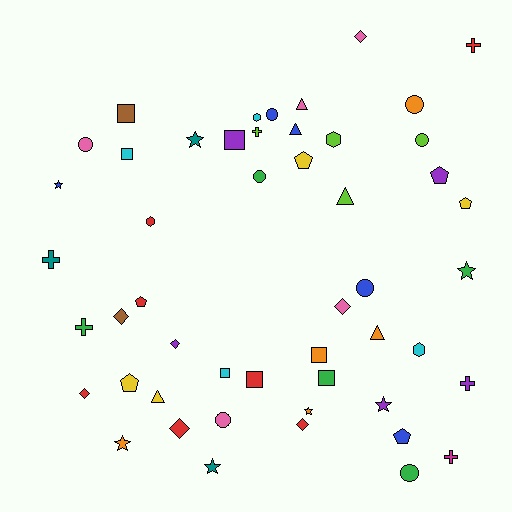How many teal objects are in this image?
There are 3 teal objects.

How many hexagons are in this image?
There are 4 hexagons.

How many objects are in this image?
There are 50 objects.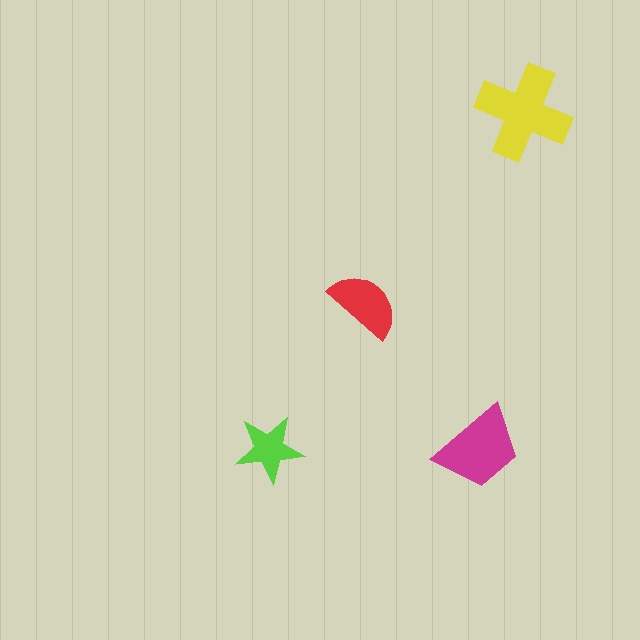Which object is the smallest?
The lime star.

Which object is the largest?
The yellow cross.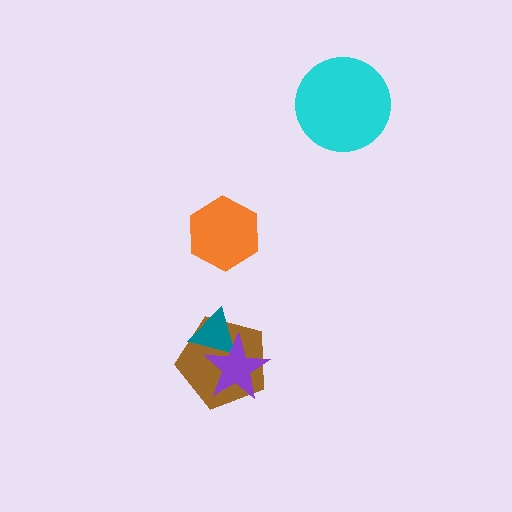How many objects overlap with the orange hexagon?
0 objects overlap with the orange hexagon.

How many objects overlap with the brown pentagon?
2 objects overlap with the brown pentagon.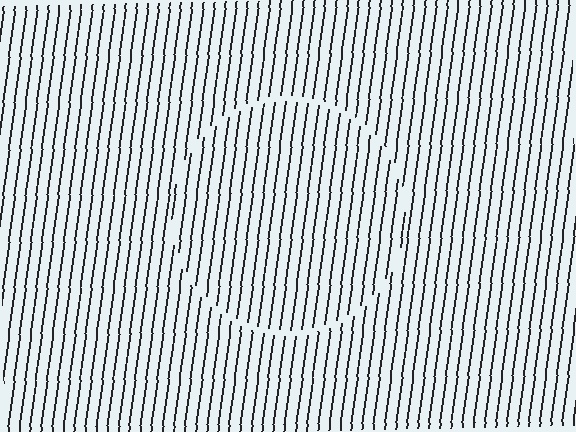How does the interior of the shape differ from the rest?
The interior of the shape contains the same grating, shifted by half a period — the contour is defined by the phase discontinuity where line-ends from the inner and outer gratings abut.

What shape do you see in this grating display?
An illusory circle. The interior of the shape contains the same grating, shifted by half a period — the contour is defined by the phase discontinuity where line-ends from the inner and outer gratings abut.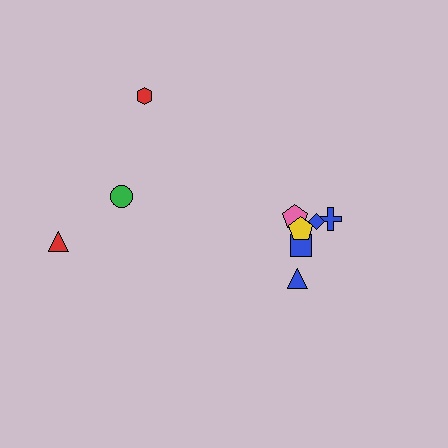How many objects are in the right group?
There are 6 objects.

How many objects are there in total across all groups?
There are 9 objects.